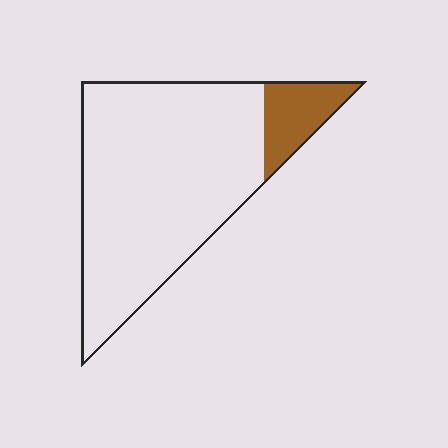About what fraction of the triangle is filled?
About one eighth (1/8).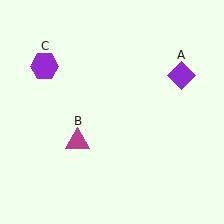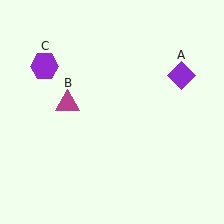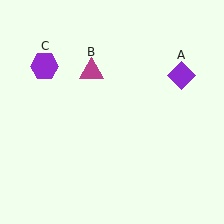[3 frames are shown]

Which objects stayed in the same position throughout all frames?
Purple diamond (object A) and purple hexagon (object C) remained stationary.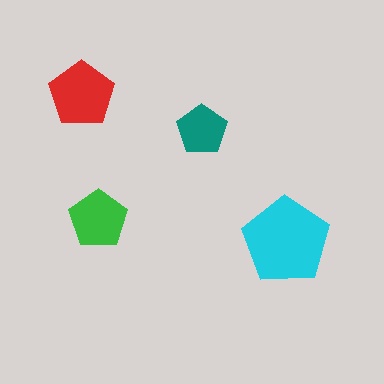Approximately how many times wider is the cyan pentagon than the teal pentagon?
About 1.5 times wider.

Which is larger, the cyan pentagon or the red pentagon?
The cyan one.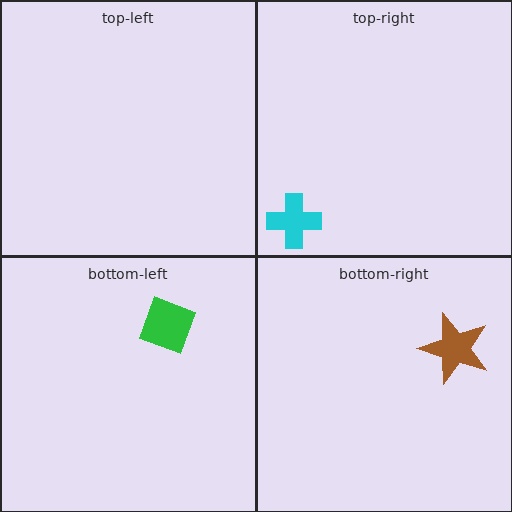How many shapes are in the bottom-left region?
1.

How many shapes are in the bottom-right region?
1.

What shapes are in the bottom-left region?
The green diamond.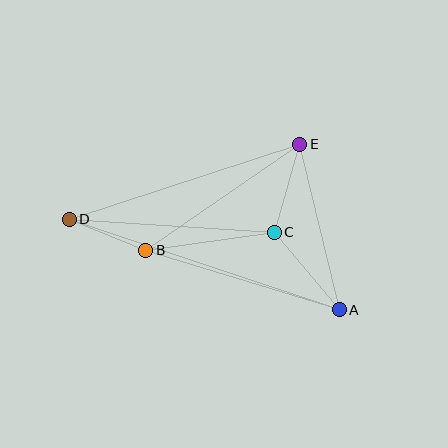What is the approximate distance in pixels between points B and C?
The distance between B and C is approximately 129 pixels.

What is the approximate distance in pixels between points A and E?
The distance between A and E is approximately 170 pixels.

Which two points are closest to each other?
Points B and D are closest to each other.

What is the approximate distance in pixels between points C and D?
The distance between C and D is approximately 205 pixels.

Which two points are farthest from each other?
Points A and D are farthest from each other.